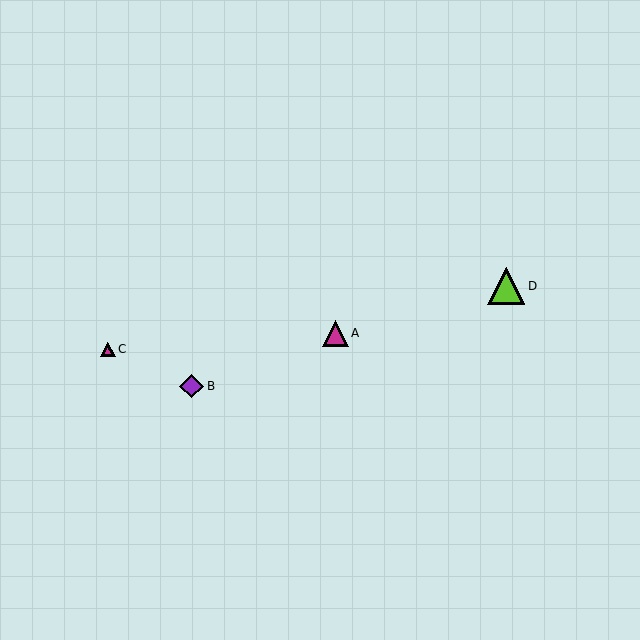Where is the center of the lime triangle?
The center of the lime triangle is at (506, 286).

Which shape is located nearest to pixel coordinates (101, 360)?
The magenta triangle (labeled C) at (108, 349) is nearest to that location.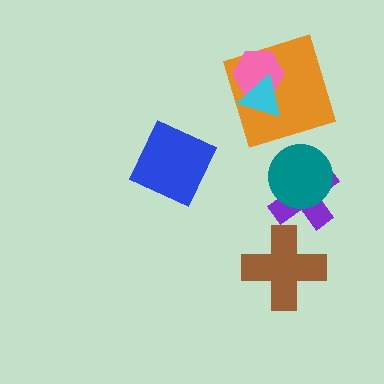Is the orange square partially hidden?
Yes, it is partially covered by another shape.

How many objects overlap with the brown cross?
0 objects overlap with the brown cross.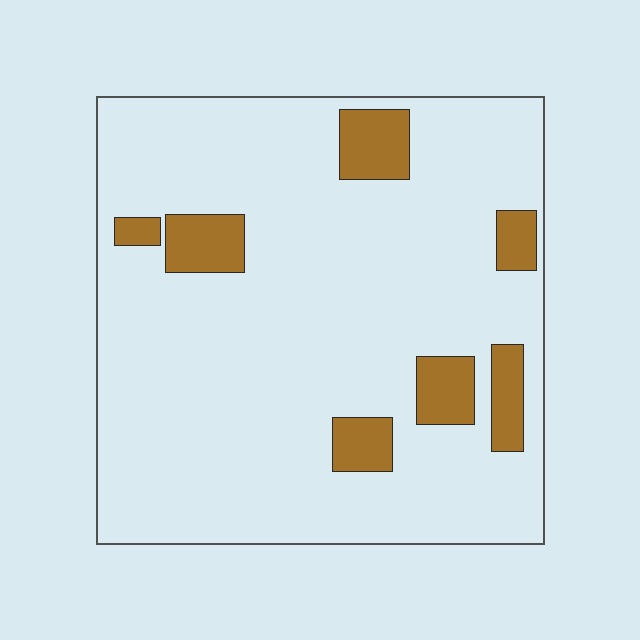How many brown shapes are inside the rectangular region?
7.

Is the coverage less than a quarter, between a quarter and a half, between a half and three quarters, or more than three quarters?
Less than a quarter.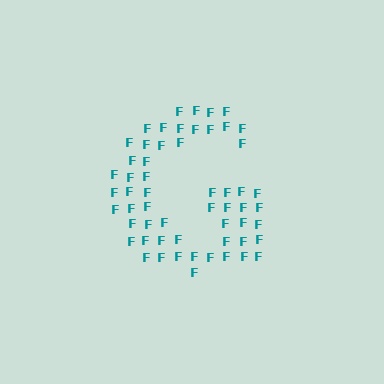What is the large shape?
The large shape is the letter G.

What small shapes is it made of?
It is made of small letter F's.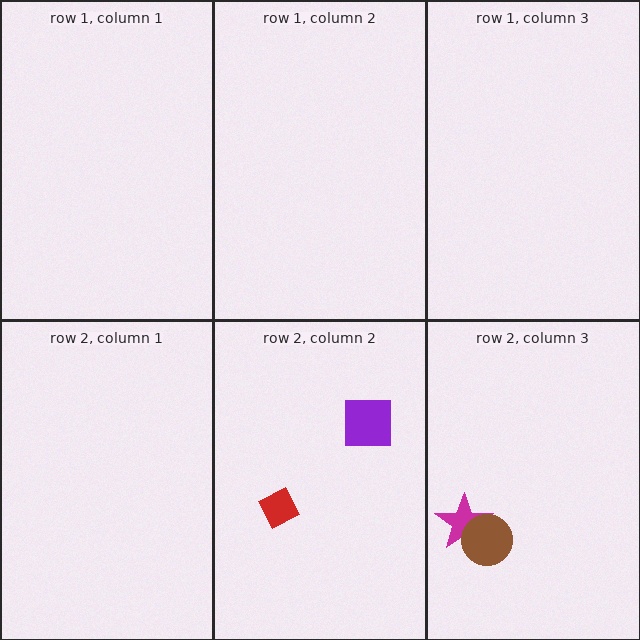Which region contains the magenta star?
The row 2, column 3 region.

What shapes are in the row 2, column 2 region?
The purple square, the red diamond.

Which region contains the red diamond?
The row 2, column 2 region.